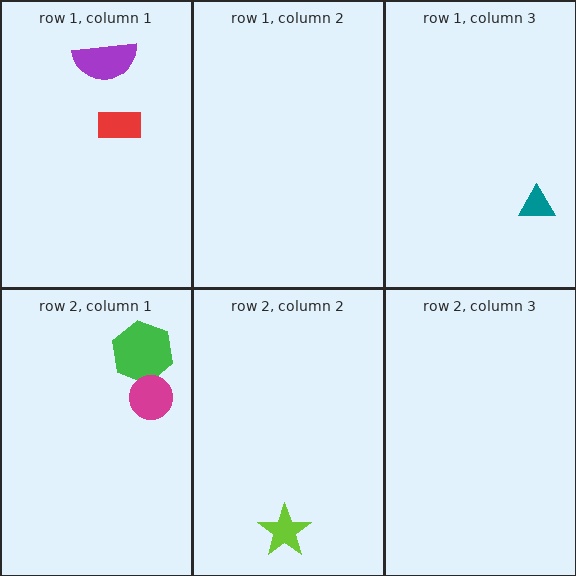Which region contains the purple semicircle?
The row 1, column 1 region.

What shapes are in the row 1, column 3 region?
The teal triangle.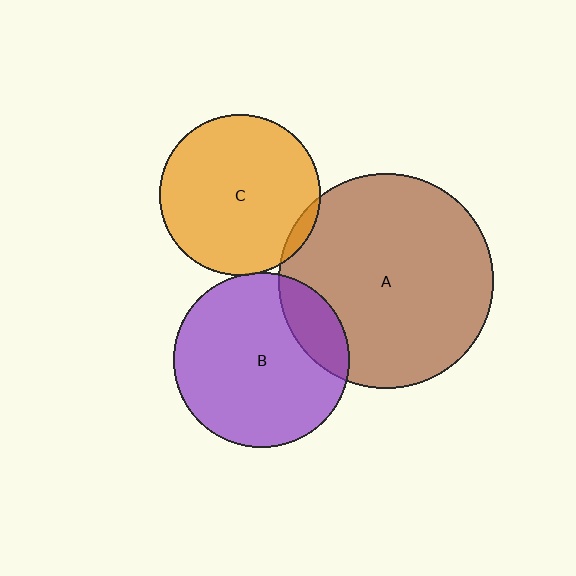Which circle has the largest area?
Circle A (brown).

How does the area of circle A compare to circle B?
Approximately 1.5 times.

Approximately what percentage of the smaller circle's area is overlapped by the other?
Approximately 5%.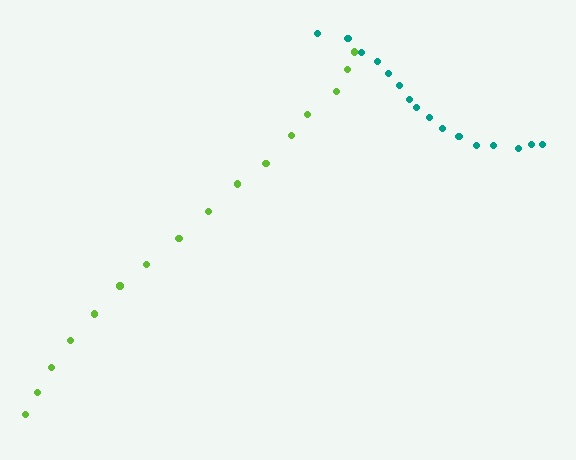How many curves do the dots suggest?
There are 2 distinct paths.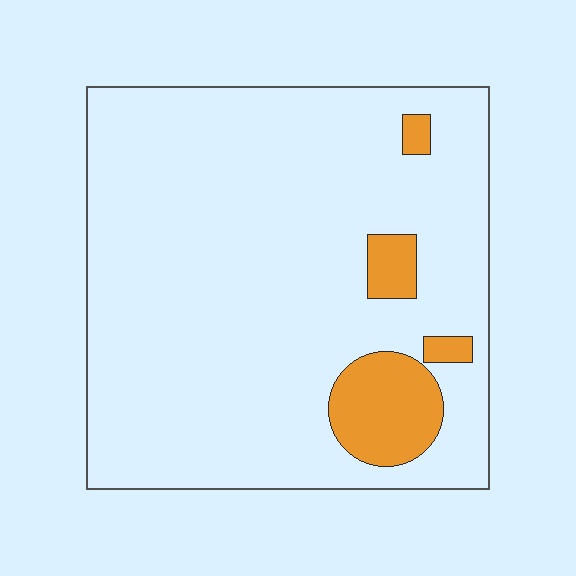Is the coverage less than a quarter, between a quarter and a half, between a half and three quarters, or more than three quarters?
Less than a quarter.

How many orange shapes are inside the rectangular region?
4.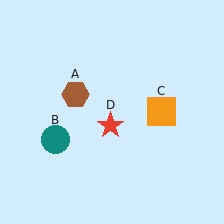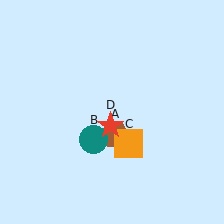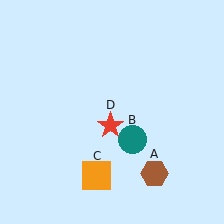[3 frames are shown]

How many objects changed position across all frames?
3 objects changed position: brown hexagon (object A), teal circle (object B), orange square (object C).